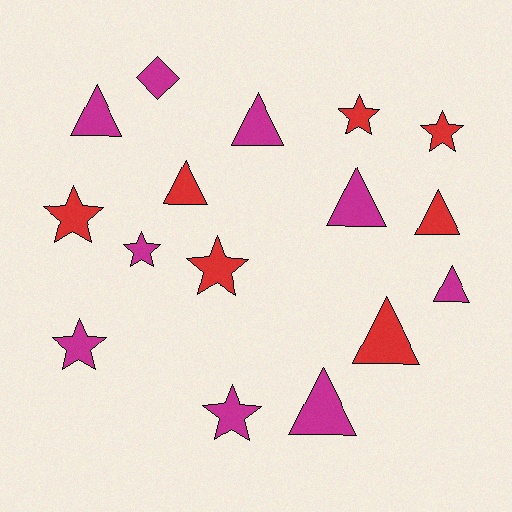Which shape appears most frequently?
Triangle, with 8 objects.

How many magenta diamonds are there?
There is 1 magenta diamond.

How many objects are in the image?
There are 16 objects.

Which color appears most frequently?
Magenta, with 9 objects.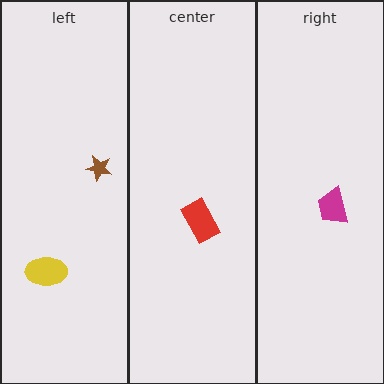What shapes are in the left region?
The yellow ellipse, the brown star.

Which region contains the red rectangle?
The center region.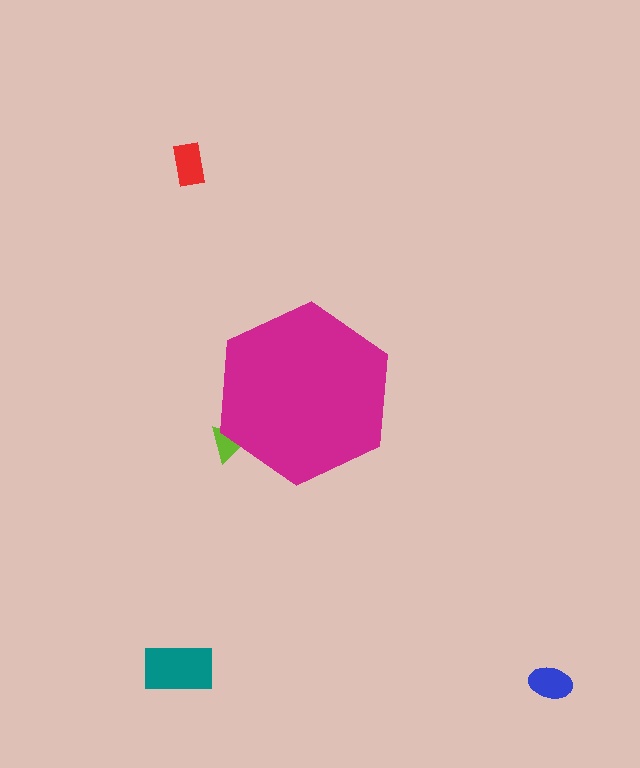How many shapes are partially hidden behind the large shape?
1 shape is partially hidden.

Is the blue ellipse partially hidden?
No, the blue ellipse is fully visible.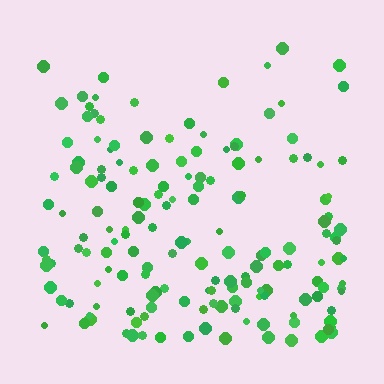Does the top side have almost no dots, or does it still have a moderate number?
Still a moderate number, just noticeably fewer than the bottom.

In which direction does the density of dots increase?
From top to bottom, with the bottom side densest.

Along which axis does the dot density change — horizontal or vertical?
Vertical.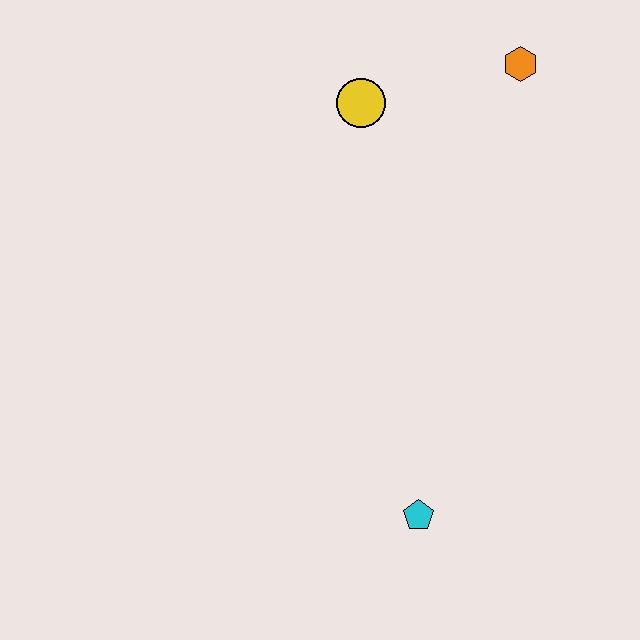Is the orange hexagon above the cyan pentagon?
Yes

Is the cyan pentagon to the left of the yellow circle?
No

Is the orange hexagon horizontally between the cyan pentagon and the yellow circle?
No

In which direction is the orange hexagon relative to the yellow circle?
The orange hexagon is to the right of the yellow circle.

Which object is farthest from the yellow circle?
The cyan pentagon is farthest from the yellow circle.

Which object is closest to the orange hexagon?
The yellow circle is closest to the orange hexagon.